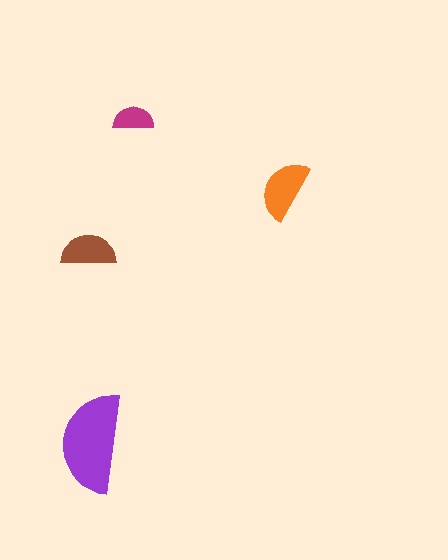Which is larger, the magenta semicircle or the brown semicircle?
The brown one.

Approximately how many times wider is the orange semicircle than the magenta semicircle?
About 1.5 times wider.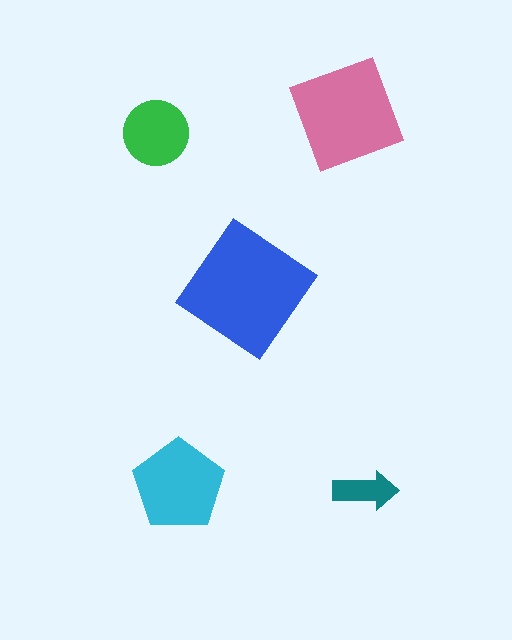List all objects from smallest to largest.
The teal arrow, the green circle, the cyan pentagon, the pink diamond, the blue diamond.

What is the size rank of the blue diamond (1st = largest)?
1st.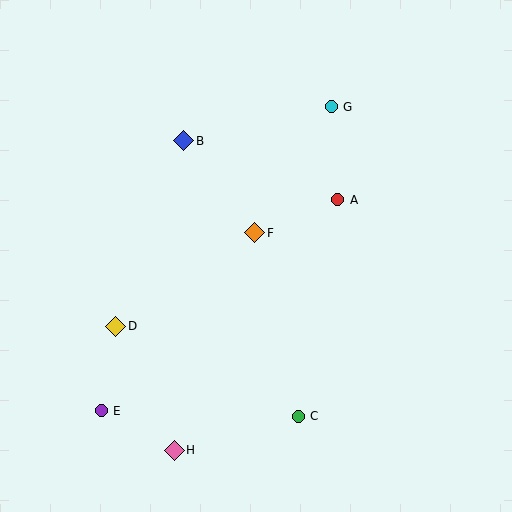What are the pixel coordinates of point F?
Point F is at (255, 233).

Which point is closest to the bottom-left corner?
Point E is closest to the bottom-left corner.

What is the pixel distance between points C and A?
The distance between C and A is 220 pixels.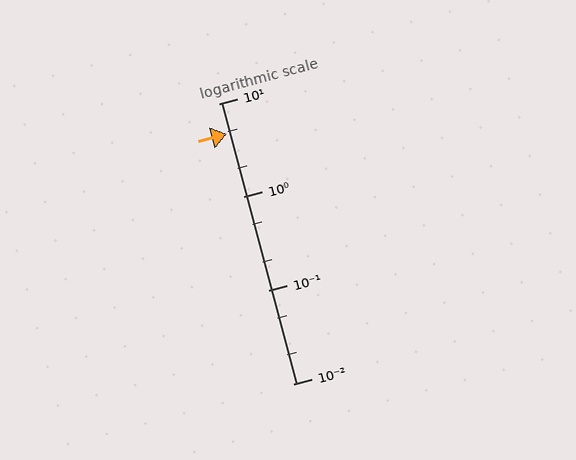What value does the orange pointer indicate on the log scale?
The pointer indicates approximately 4.7.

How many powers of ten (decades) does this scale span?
The scale spans 3 decades, from 0.01 to 10.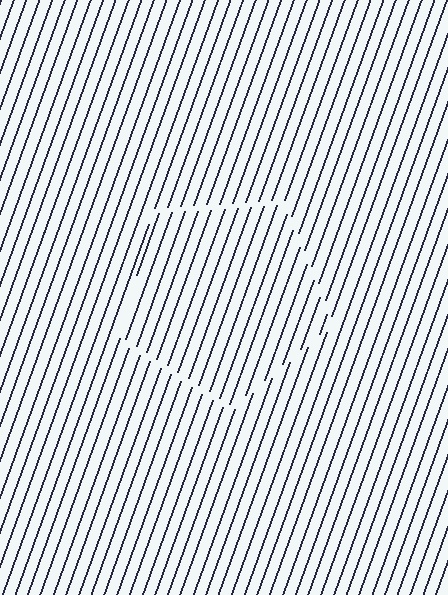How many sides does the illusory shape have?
5 sides — the line-ends trace a pentagon.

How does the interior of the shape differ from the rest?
The interior of the shape contains the same grating, shifted by half a period — the contour is defined by the phase discontinuity where line-ends from the inner and outer gratings abut.